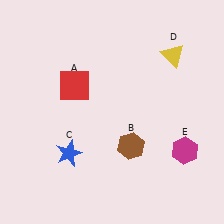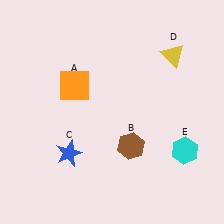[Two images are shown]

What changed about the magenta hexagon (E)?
In Image 1, E is magenta. In Image 2, it changed to cyan.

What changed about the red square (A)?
In Image 1, A is red. In Image 2, it changed to orange.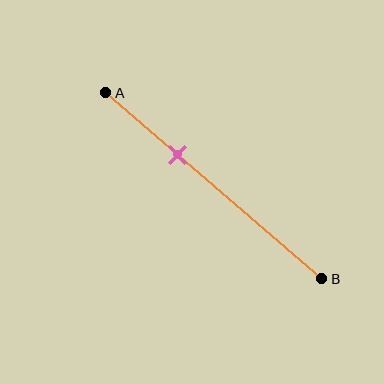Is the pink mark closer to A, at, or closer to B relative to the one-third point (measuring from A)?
The pink mark is approximately at the one-third point of segment AB.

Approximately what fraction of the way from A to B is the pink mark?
The pink mark is approximately 35% of the way from A to B.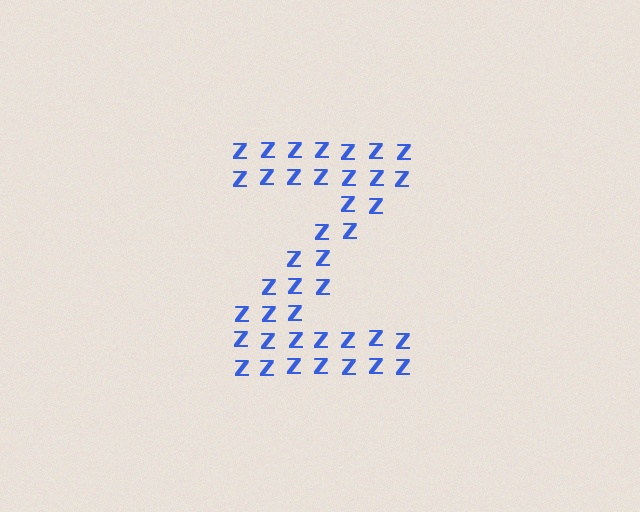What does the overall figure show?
The overall figure shows the letter Z.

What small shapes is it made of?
It is made of small letter Z's.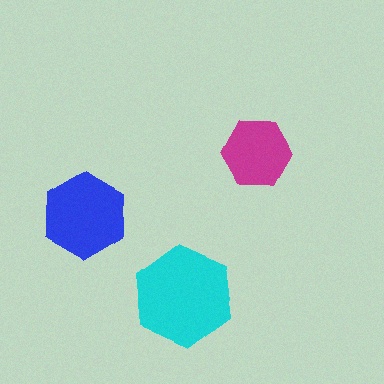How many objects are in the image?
There are 3 objects in the image.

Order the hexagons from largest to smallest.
the cyan one, the blue one, the magenta one.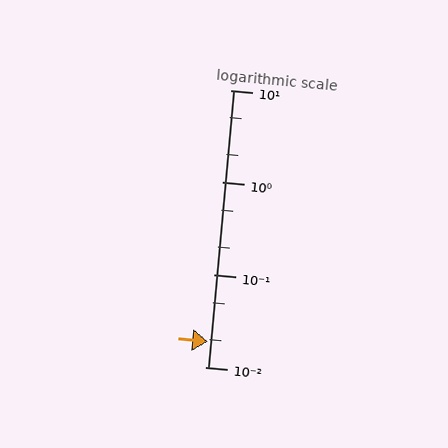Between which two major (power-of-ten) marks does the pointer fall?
The pointer is between 0.01 and 0.1.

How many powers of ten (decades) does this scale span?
The scale spans 3 decades, from 0.01 to 10.